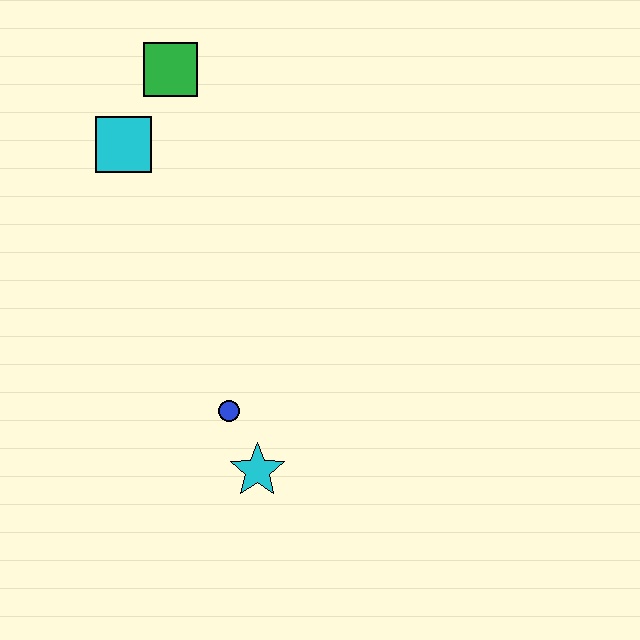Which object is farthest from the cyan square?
The cyan star is farthest from the cyan square.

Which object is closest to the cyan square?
The green square is closest to the cyan square.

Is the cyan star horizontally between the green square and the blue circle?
No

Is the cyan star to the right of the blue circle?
Yes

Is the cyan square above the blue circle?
Yes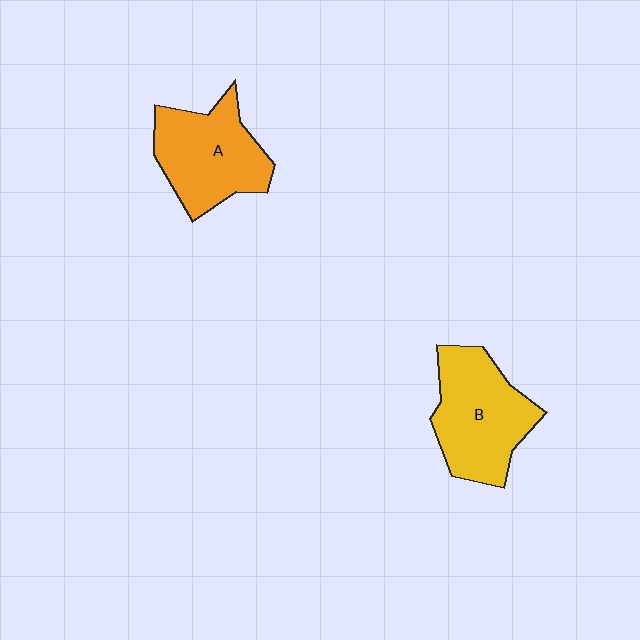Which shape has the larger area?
Shape B (yellow).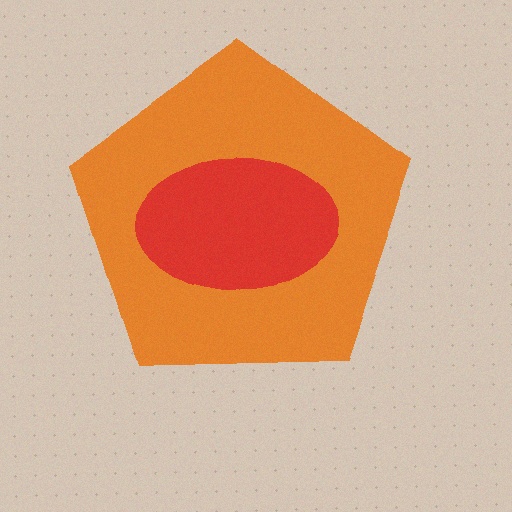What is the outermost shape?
The orange pentagon.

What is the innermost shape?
The red ellipse.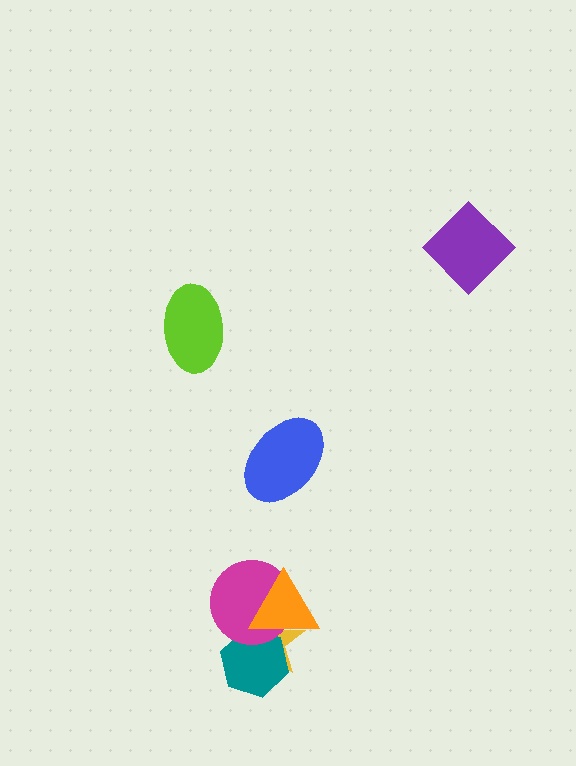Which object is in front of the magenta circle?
The orange triangle is in front of the magenta circle.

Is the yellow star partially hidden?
Yes, it is partially covered by another shape.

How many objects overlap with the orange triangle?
3 objects overlap with the orange triangle.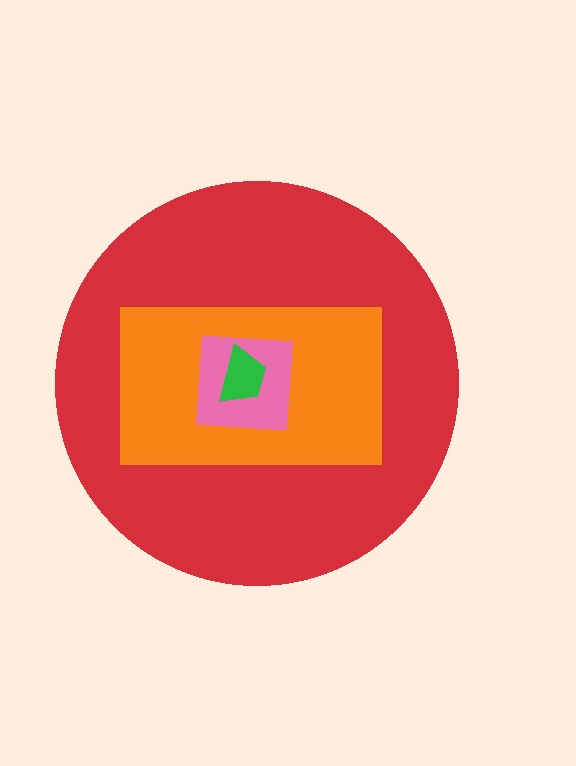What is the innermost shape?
The green trapezoid.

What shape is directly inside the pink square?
The green trapezoid.